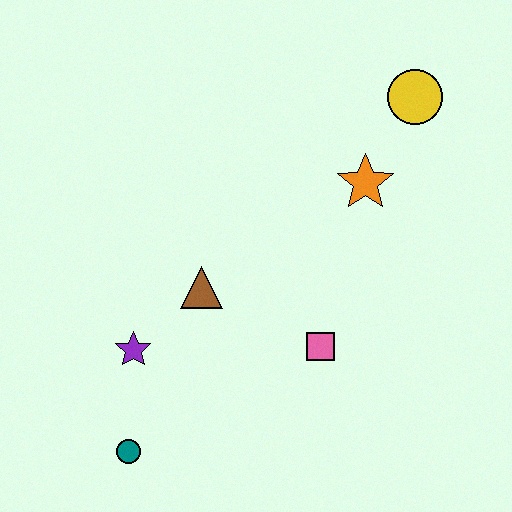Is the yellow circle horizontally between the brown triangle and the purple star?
No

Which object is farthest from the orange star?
The teal circle is farthest from the orange star.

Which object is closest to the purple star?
The brown triangle is closest to the purple star.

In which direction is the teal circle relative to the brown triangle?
The teal circle is below the brown triangle.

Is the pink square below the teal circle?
No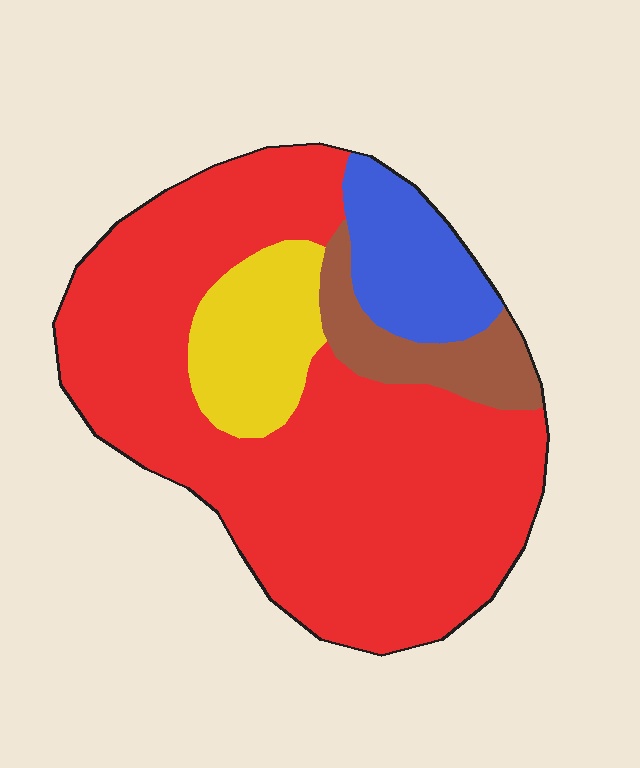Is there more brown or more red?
Red.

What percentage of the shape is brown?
Brown covers about 10% of the shape.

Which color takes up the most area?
Red, at roughly 70%.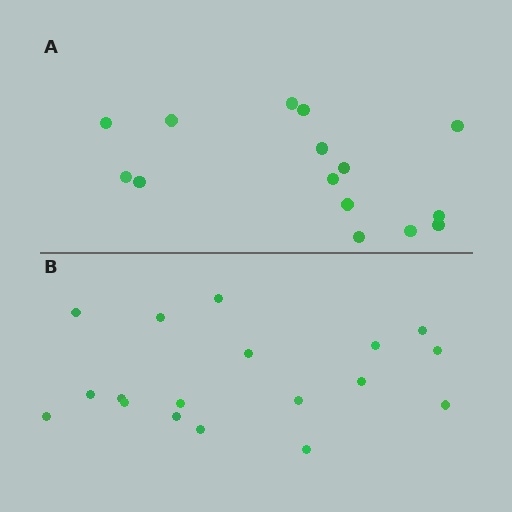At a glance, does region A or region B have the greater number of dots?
Region B (the bottom region) has more dots.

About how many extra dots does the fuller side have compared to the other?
Region B has just a few more — roughly 2 or 3 more dots than region A.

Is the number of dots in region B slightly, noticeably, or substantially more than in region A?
Region B has only slightly more — the two regions are fairly close. The ratio is roughly 1.2 to 1.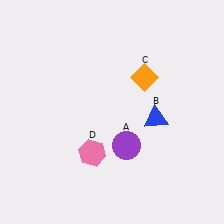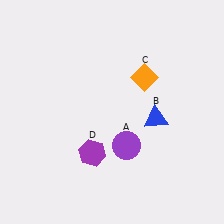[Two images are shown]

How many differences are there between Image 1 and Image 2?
There is 1 difference between the two images.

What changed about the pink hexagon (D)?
In Image 1, D is pink. In Image 2, it changed to purple.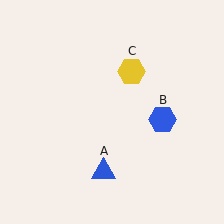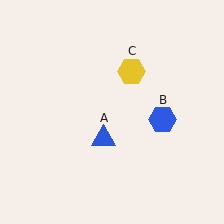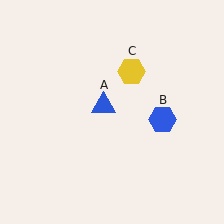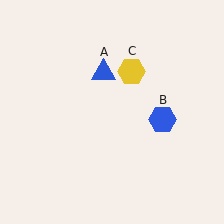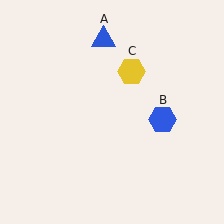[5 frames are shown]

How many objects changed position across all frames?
1 object changed position: blue triangle (object A).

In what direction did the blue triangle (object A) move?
The blue triangle (object A) moved up.